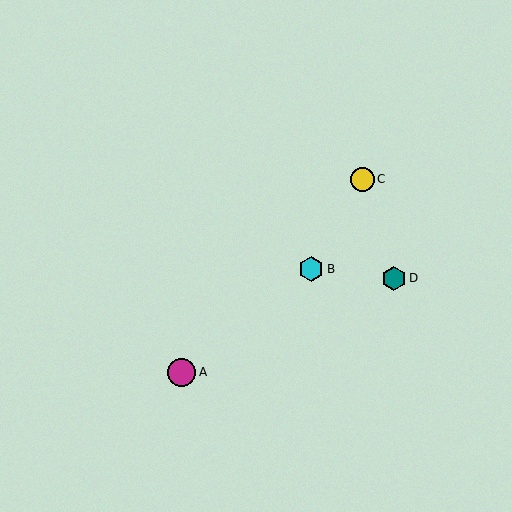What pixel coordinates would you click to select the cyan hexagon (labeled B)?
Click at (311, 269) to select the cyan hexagon B.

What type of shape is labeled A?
Shape A is a magenta circle.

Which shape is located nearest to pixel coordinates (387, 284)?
The teal hexagon (labeled D) at (394, 278) is nearest to that location.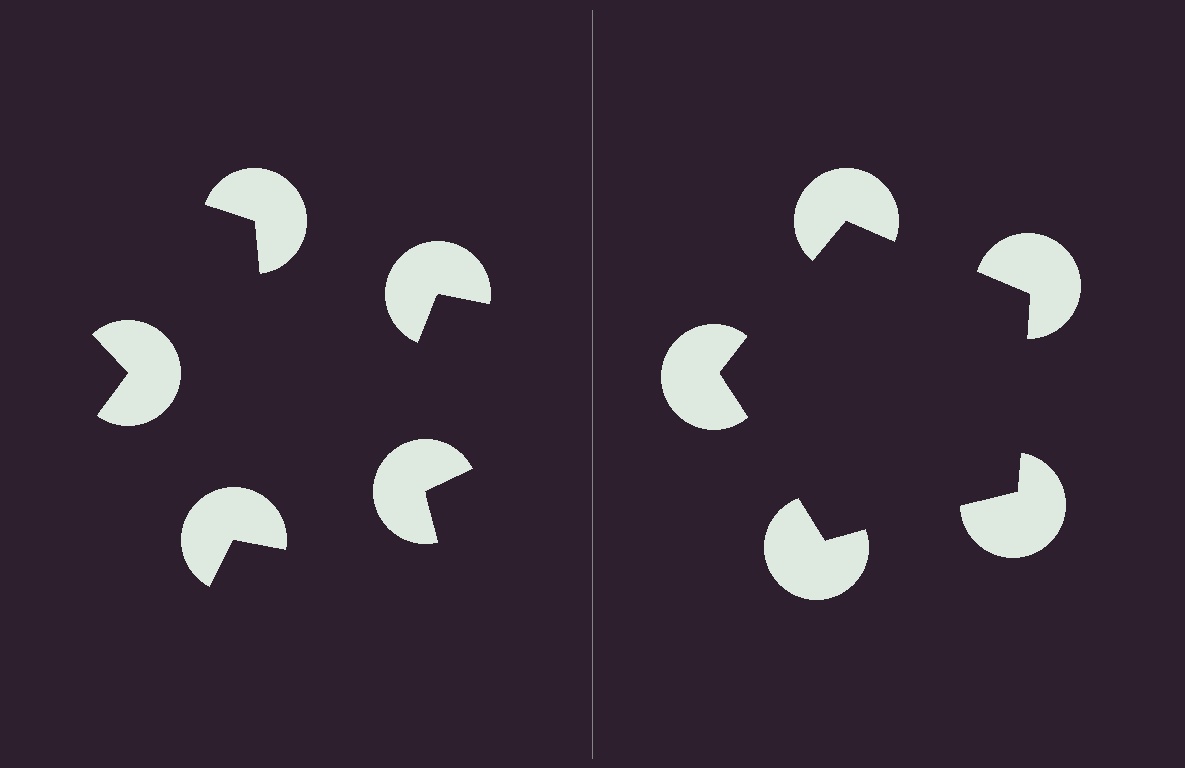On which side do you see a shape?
An illusory pentagon appears on the right side. On the left side the wedge cuts are rotated, so no coherent shape forms.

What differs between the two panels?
The pac-man discs are positioned identically on both sides; only the wedge orientations differ. On the right they align to a pentagon; on the left they are misaligned.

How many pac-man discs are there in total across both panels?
10 — 5 on each side.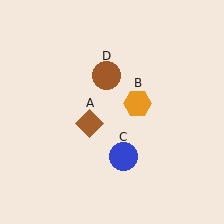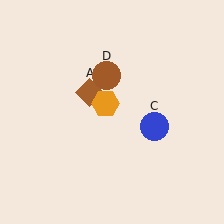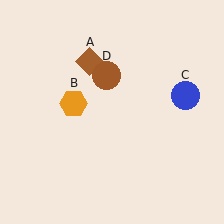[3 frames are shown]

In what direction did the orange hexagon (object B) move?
The orange hexagon (object B) moved left.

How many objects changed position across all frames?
3 objects changed position: brown diamond (object A), orange hexagon (object B), blue circle (object C).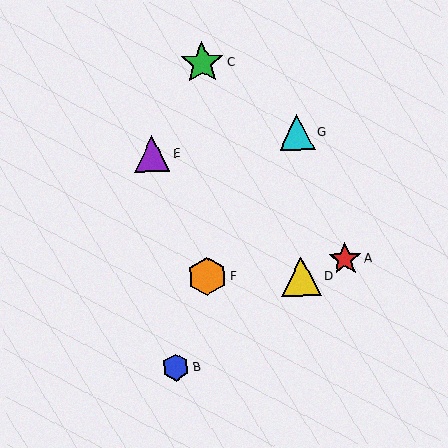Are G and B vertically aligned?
No, G is at x≈297 and B is at x≈176.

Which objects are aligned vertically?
Objects D, G are aligned vertically.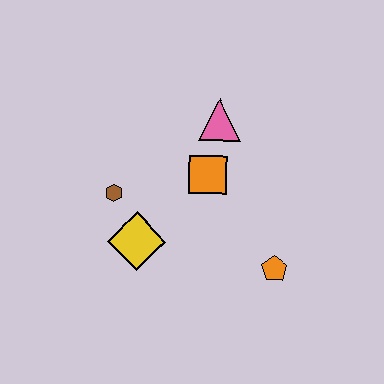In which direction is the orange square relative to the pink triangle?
The orange square is below the pink triangle.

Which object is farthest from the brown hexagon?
The orange pentagon is farthest from the brown hexagon.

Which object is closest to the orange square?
The pink triangle is closest to the orange square.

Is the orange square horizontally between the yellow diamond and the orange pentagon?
Yes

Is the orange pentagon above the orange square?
No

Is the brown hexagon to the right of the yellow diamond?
No